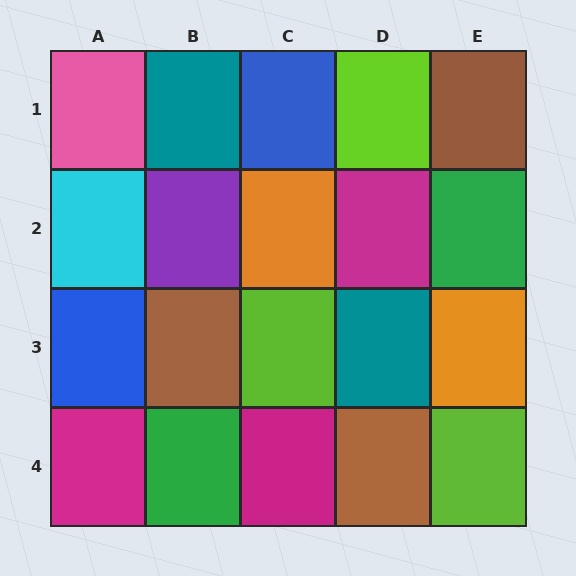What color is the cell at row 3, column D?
Teal.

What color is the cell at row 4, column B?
Green.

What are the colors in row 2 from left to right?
Cyan, purple, orange, magenta, green.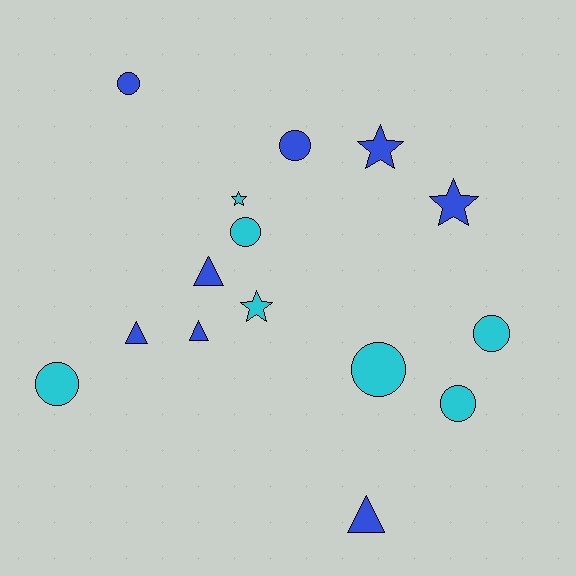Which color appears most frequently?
Blue, with 8 objects.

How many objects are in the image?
There are 15 objects.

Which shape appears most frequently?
Circle, with 7 objects.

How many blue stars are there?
There are 2 blue stars.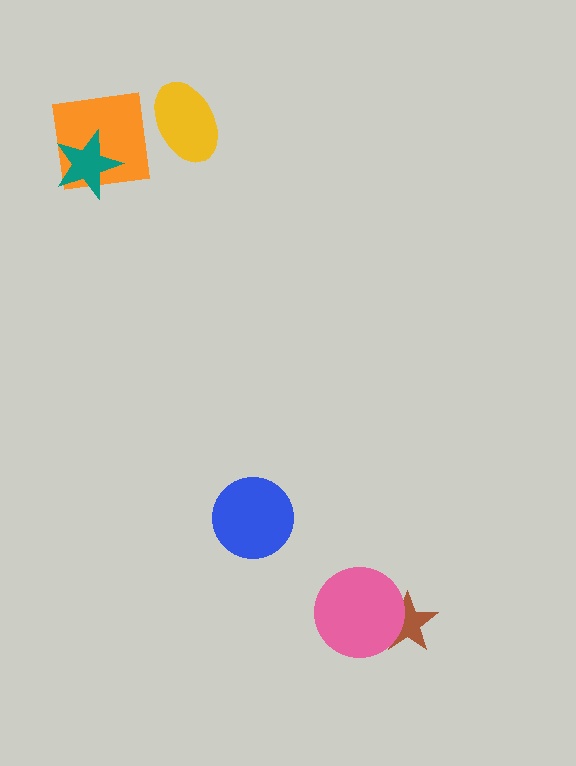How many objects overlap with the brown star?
1 object overlaps with the brown star.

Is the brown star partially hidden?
Yes, it is partially covered by another shape.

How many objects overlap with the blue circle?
0 objects overlap with the blue circle.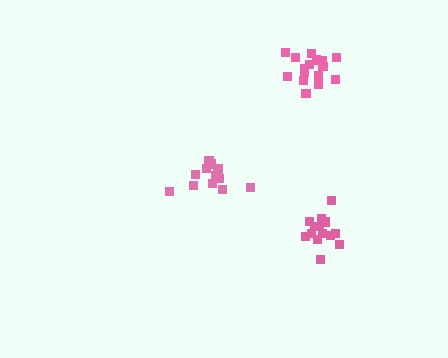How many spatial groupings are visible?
There are 3 spatial groupings.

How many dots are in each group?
Group 1: 16 dots, Group 2: 14 dots, Group 3: 12 dots (42 total).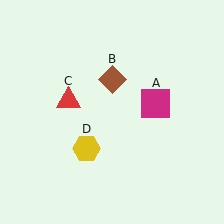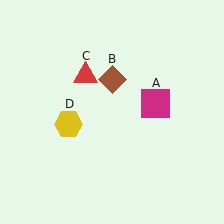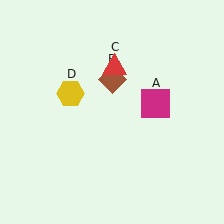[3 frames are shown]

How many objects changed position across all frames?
2 objects changed position: red triangle (object C), yellow hexagon (object D).